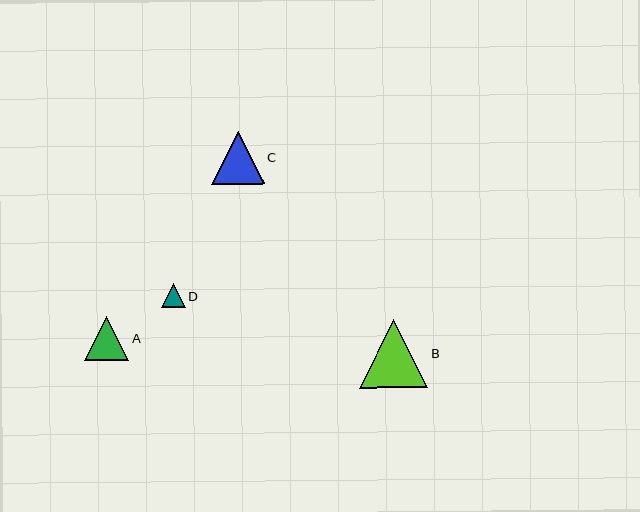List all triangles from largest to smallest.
From largest to smallest: B, C, A, D.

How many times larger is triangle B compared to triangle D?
Triangle B is approximately 2.8 times the size of triangle D.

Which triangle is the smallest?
Triangle D is the smallest with a size of approximately 24 pixels.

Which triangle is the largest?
Triangle B is the largest with a size of approximately 68 pixels.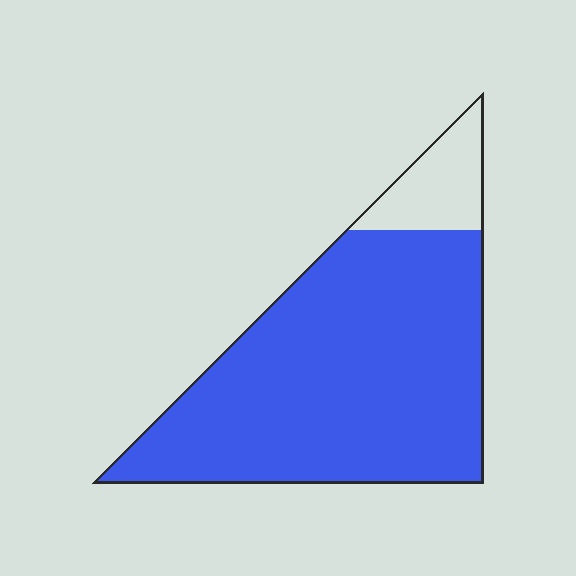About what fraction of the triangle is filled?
About seven eighths (7/8).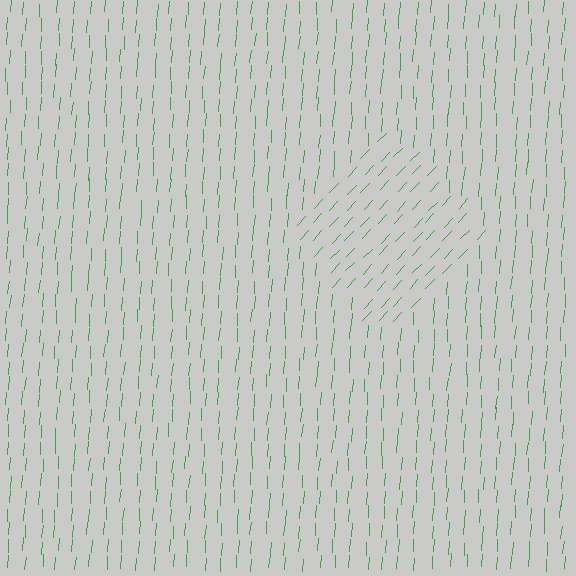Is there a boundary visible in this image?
Yes, there is a texture boundary formed by a change in line orientation.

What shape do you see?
I see a diamond.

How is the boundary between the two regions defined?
The boundary is defined purely by a change in line orientation (approximately 39 degrees difference). All lines are the same color and thickness.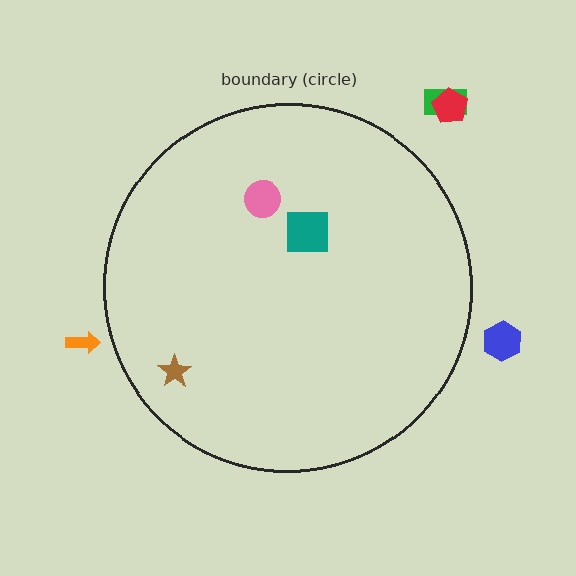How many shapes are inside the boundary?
3 inside, 4 outside.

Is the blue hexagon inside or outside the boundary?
Outside.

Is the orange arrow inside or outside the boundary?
Outside.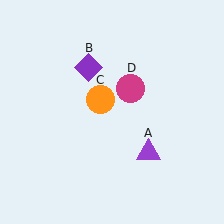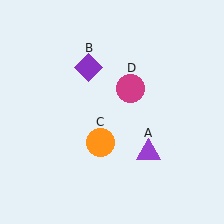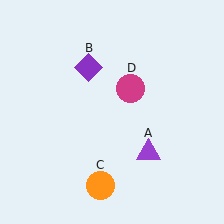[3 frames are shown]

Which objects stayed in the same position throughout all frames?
Purple triangle (object A) and purple diamond (object B) and magenta circle (object D) remained stationary.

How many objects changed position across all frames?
1 object changed position: orange circle (object C).